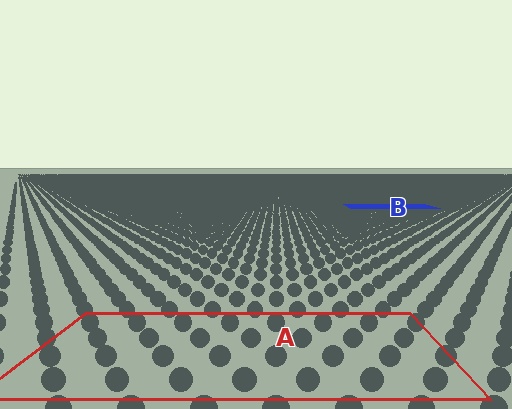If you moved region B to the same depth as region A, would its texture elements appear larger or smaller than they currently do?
They would appear larger. At a closer depth, the same texture elements are projected at a bigger on-screen size.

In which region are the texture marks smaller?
The texture marks are smaller in region B, because it is farther away.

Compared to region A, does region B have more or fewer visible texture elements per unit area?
Region B has more texture elements per unit area — they are packed more densely because it is farther away.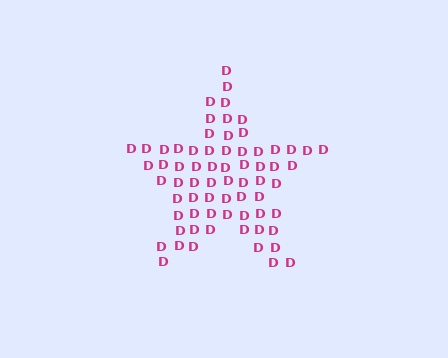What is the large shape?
The large shape is a star.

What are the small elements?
The small elements are letter D's.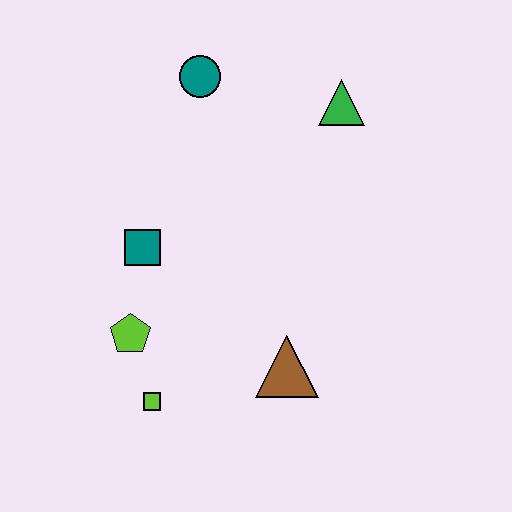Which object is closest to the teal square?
The lime pentagon is closest to the teal square.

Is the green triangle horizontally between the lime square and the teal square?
No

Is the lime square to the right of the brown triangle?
No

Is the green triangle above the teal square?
Yes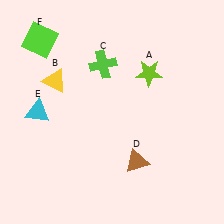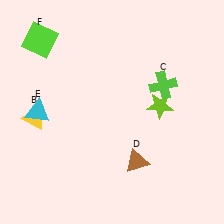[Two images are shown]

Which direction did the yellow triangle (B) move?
The yellow triangle (B) moved down.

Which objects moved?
The objects that moved are: the lime star (A), the yellow triangle (B), the lime cross (C).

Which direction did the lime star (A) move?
The lime star (A) moved down.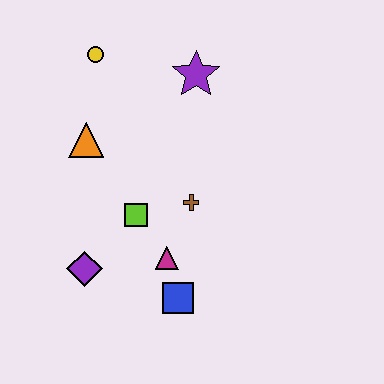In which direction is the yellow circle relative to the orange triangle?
The yellow circle is above the orange triangle.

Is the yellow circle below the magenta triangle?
No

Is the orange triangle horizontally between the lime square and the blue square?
No